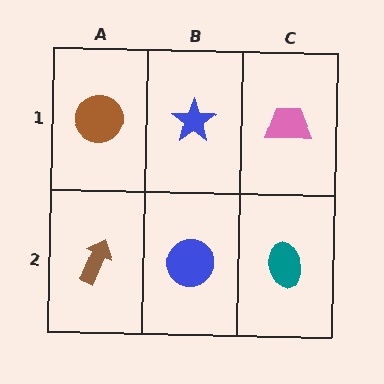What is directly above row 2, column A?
A brown circle.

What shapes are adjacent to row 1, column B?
A blue circle (row 2, column B), a brown circle (row 1, column A), a pink trapezoid (row 1, column C).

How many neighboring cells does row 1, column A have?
2.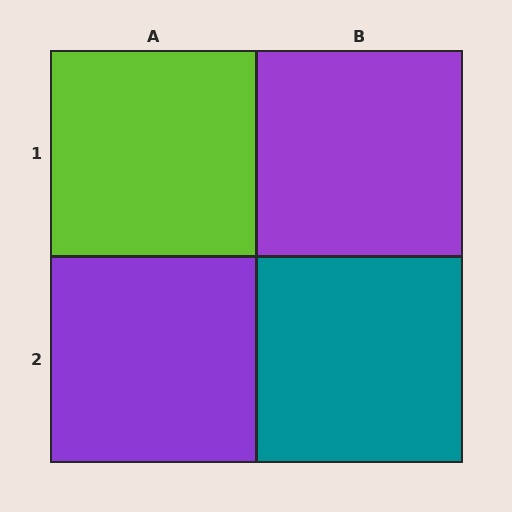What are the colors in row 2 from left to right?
Purple, teal.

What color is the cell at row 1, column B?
Purple.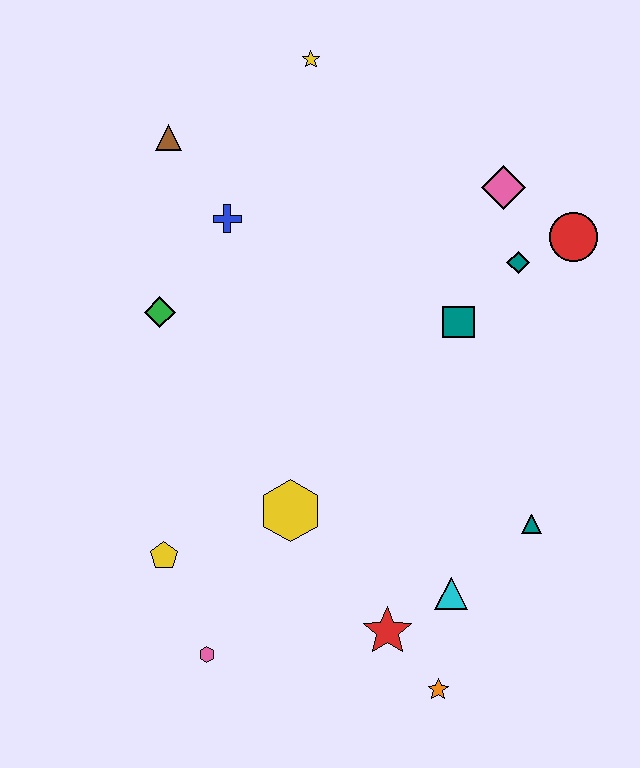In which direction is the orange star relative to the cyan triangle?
The orange star is below the cyan triangle.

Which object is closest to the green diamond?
The blue cross is closest to the green diamond.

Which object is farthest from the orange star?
The yellow star is farthest from the orange star.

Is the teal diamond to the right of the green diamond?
Yes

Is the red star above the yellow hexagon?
No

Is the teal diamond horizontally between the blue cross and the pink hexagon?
No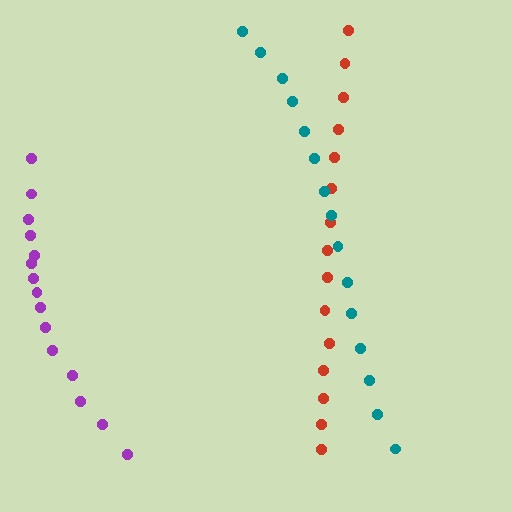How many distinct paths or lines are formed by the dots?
There are 3 distinct paths.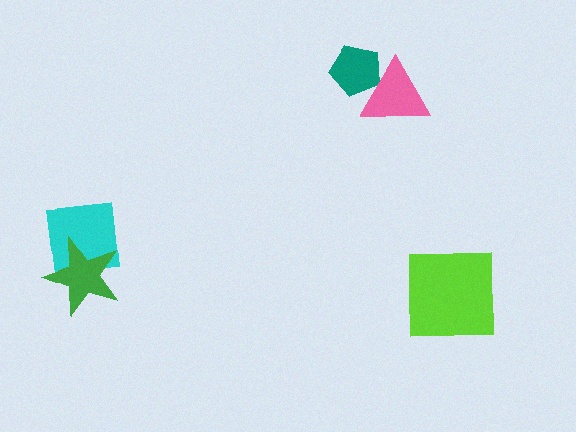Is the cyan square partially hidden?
Yes, it is partially covered by another shape.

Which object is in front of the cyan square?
The green star is in front of the cyan square.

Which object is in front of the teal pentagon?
The pink triangle is in front of the teal pentagon.